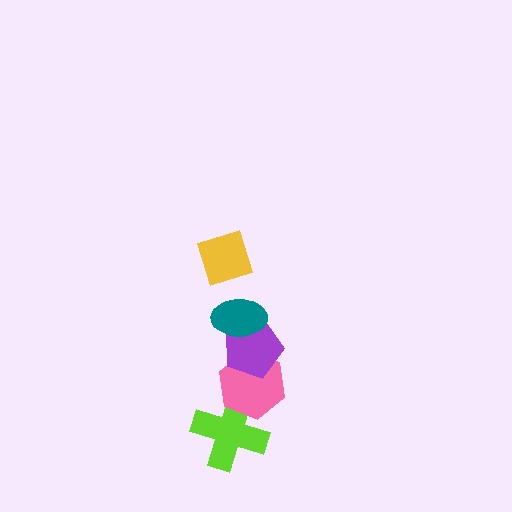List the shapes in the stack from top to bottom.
From top to bottom: the yellow diamond, the teal ellipse, the purple pentagon, the pink hexagon, the lime cross.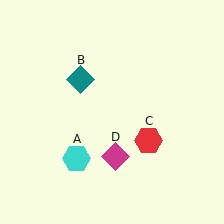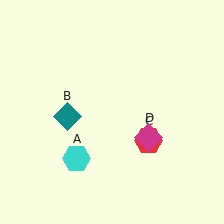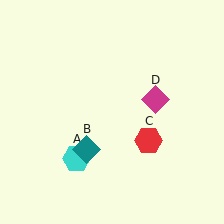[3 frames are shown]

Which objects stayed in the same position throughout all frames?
Cyan hexagon (object A) and red hexagon (object C) remained stationary.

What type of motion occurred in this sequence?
The teal diamond (object B), magenta diamond (object D) rotated counterclockwise around the center of the scene.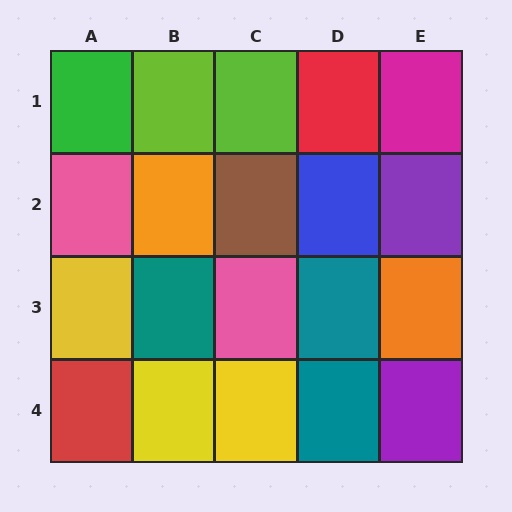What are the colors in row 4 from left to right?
Red, yellow, yellow, teal, purple.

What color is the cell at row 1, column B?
Lime.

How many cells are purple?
2 cells are purple.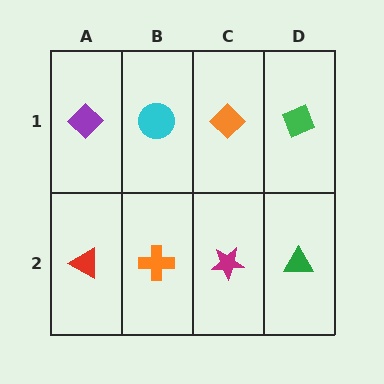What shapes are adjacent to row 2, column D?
A green diamond (row 1, column D), a magenta star (row 2, column C).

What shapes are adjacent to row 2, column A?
A purple diamond (row 1, column A), an orange cross (row 2, column B).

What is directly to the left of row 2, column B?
A red triangle.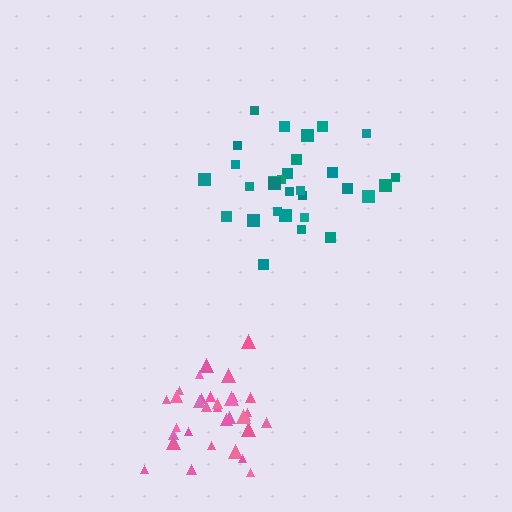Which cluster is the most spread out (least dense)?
Teal.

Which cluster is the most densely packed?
Pink.